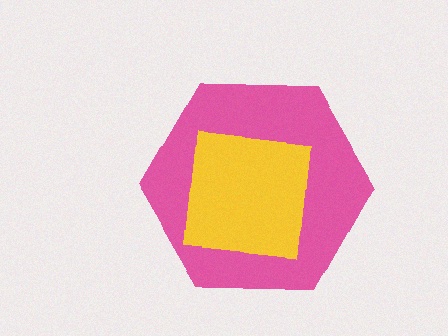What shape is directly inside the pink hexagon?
The yellow square.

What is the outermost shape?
The pink hexagon.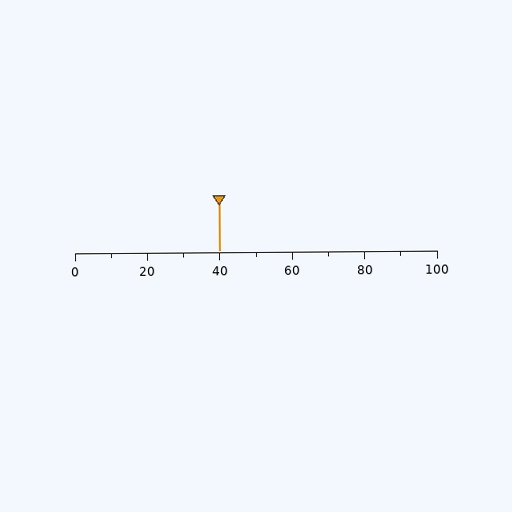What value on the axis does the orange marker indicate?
The marker indicates approximately 40.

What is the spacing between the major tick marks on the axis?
The major ticks are spaced 20 apart.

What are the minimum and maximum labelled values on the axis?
The axis runs from 0 to 100.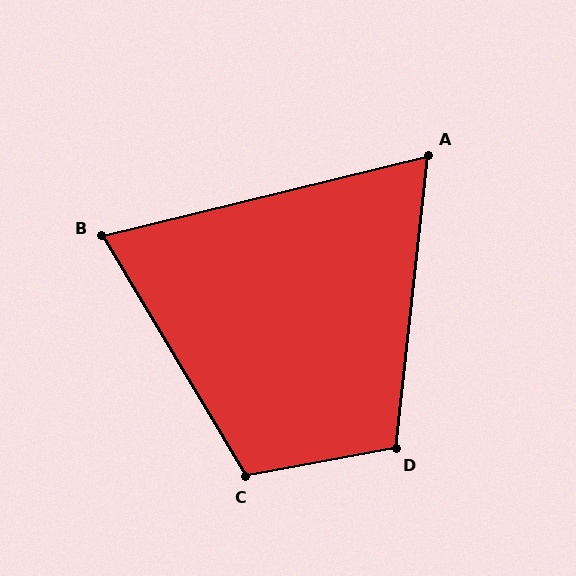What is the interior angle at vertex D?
Approximately 107 degrees (obtuse).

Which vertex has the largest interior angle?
C, at approximately 110 degrees.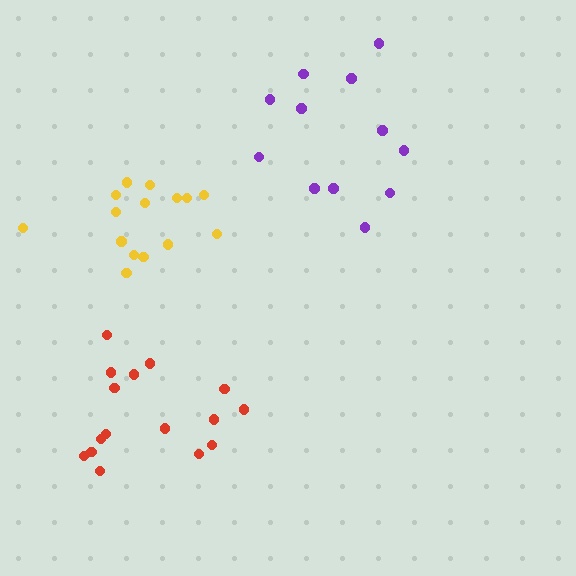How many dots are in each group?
Group 1: 12 dots, Group 2: 15 dots, Group 3: 16 dots (43 total).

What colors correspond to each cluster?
The clusters are colored: purple, yellow, red.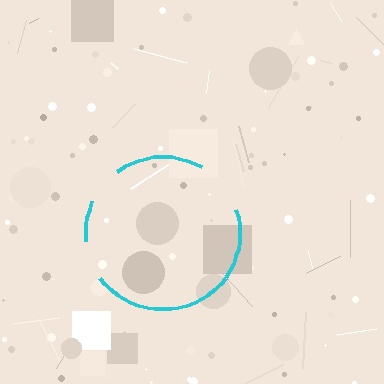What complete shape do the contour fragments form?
The contour fragments form a circle.